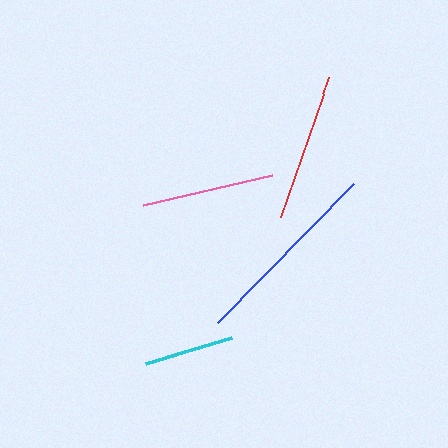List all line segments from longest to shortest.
From longest to shortest: blue, red, pink, cyan.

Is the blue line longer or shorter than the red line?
The blue line is longer than the red line.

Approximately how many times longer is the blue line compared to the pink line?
The blue line is approximately 1.5 times the length of the pink line.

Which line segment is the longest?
The blue line is the longest at approximately 195 pixels.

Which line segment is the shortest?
The cyan line is the shortest at approximately 91 pixels.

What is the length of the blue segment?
The blue segment is approximately 195 pixels long.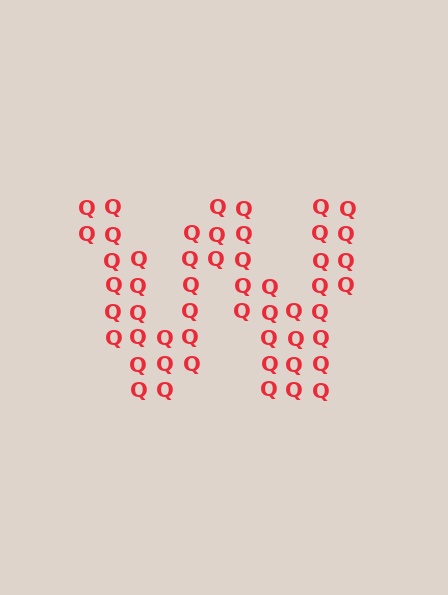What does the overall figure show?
The overall figure shows the letter W.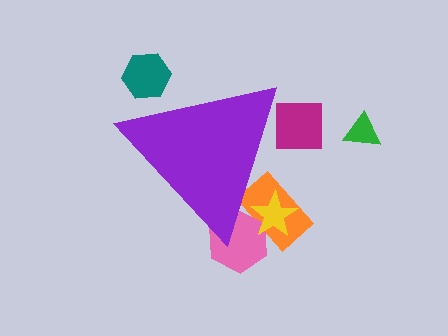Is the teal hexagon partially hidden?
Yes, the teal hexagon is partially hidden behind the purple triangle.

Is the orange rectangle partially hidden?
Yes, the orange rectangle is partially hidden behind the purple triangle.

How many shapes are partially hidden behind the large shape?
5 shapes are partially hidden.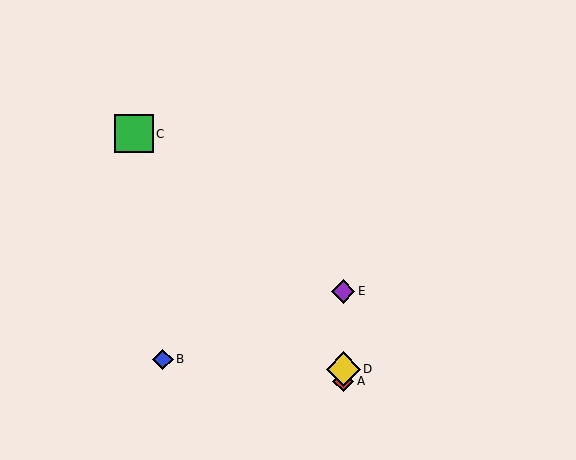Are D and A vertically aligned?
Yes, both are at x≈343.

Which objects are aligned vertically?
Objects A, D, E are aligned vertically.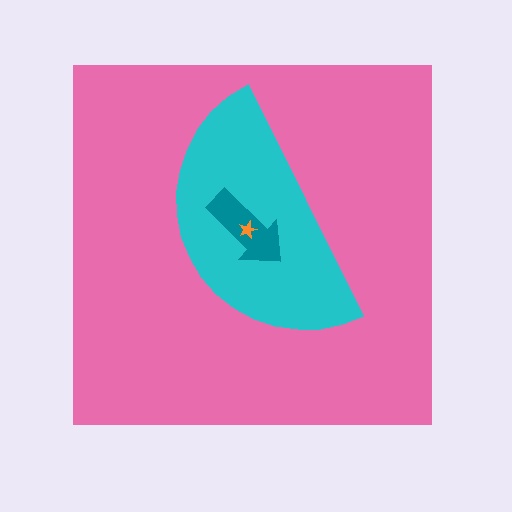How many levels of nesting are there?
4.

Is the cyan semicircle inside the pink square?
Yes.